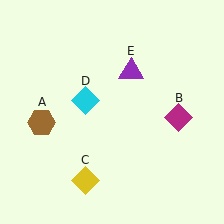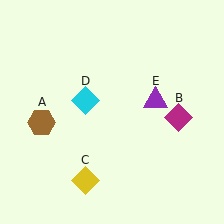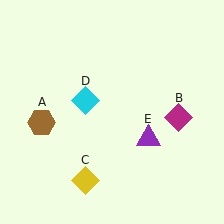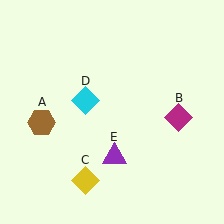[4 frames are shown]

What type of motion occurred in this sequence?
The purple triangle (object E) rotated clockwise around the center of the scene.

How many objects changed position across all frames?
1 object changed position: purple triangle (object E).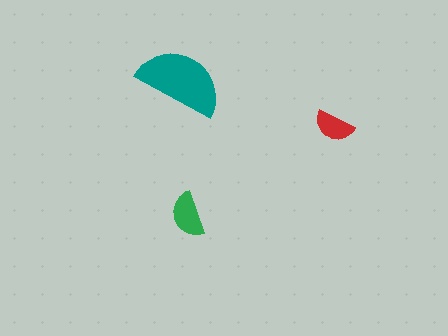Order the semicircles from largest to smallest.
the teal one, the green one, the red one.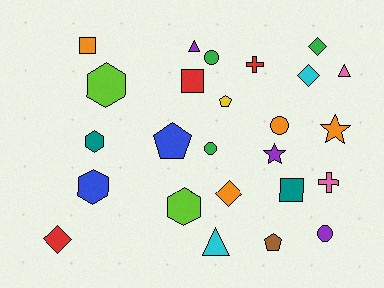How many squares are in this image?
There are 3 squares.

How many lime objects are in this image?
There are 2 lime objects.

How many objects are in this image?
There are 25 objects.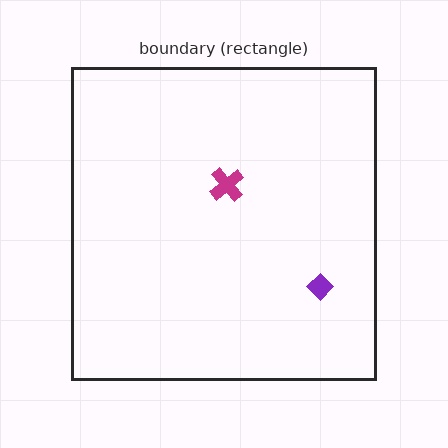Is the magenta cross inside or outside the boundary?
Inside.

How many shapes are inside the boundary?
2 inside, 0 outside.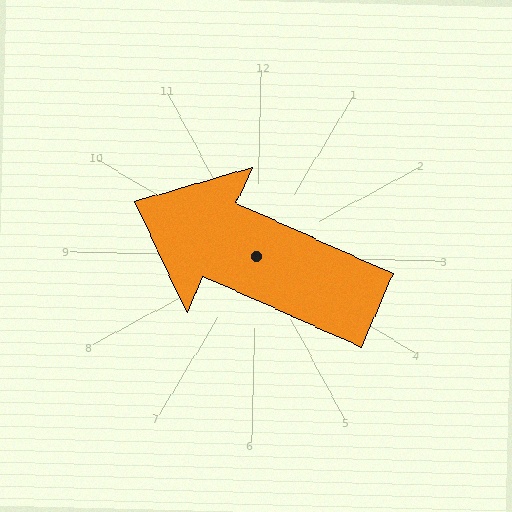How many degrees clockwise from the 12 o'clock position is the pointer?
Approximately 293 degrees.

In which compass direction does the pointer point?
Northwest.